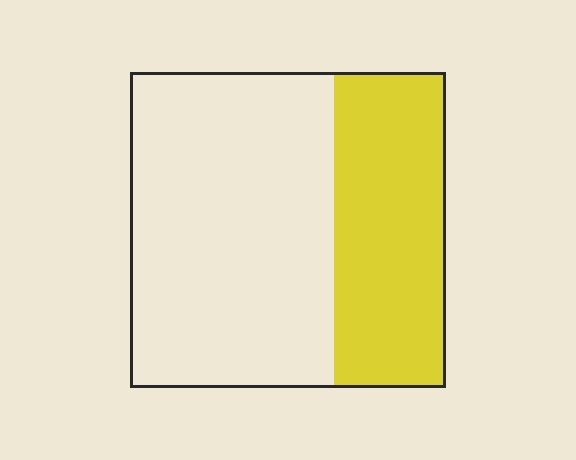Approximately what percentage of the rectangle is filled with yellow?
Approximately 35%.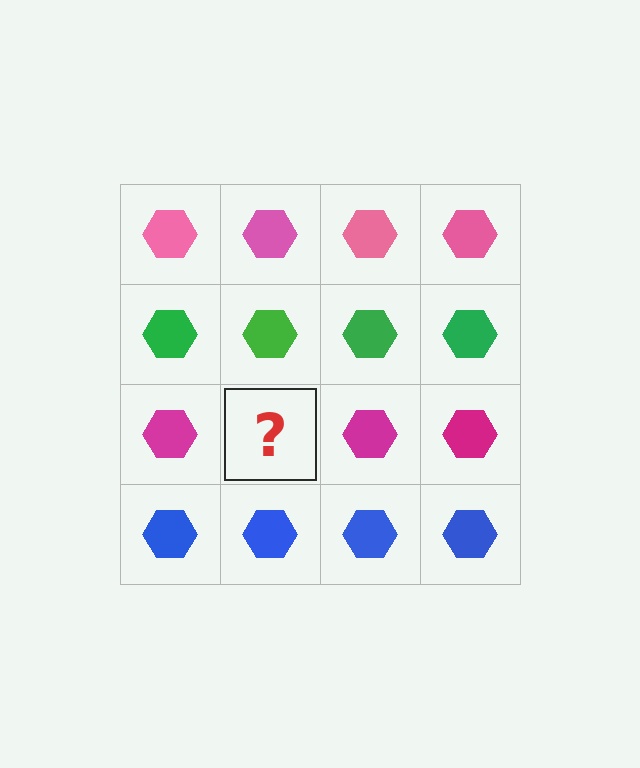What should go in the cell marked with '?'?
The missing cell should contain a magenta hexagon.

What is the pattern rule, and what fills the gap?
The rule is that each row has a consistent color. The gap should be filled with a magenta hexagon.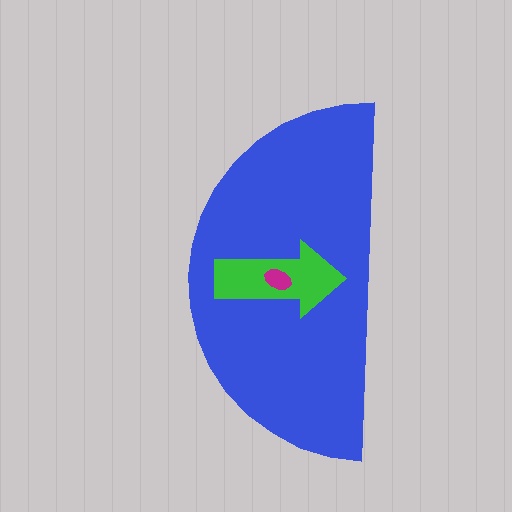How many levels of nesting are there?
3.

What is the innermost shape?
The magenta ellipse.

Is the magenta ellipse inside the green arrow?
Yes.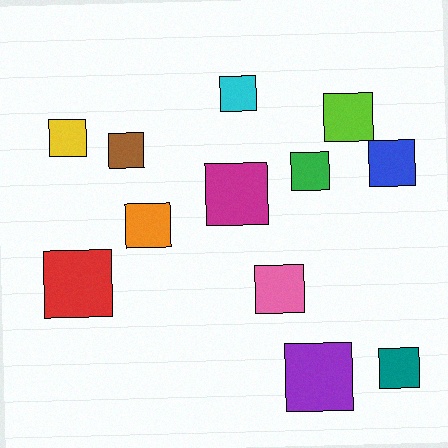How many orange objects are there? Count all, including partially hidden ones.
There is 1 orange object.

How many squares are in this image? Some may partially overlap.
There are 12 squares.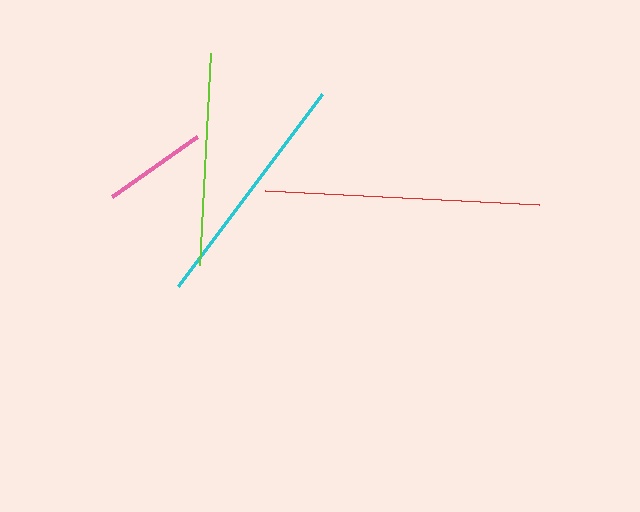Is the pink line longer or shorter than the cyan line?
The cyan line is longer than the pink line.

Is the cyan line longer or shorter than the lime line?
The cyan line is longer than the lime line.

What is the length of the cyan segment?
The cyan segment is approximately 241 pixels long.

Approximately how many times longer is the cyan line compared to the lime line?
The cyan line is approximately 1.1 times the length of the lime line.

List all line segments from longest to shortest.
From longest to shortest: red, cyan, lime, pink.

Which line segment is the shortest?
The pink line is the shortest at approximately 104 pixels.